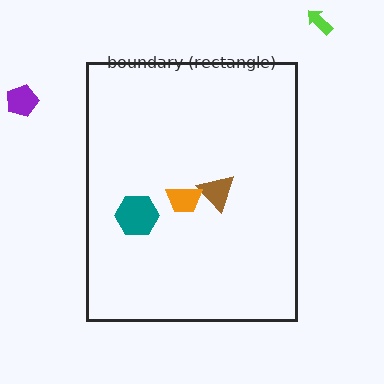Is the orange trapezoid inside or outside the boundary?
Inside.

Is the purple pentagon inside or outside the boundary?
Outside.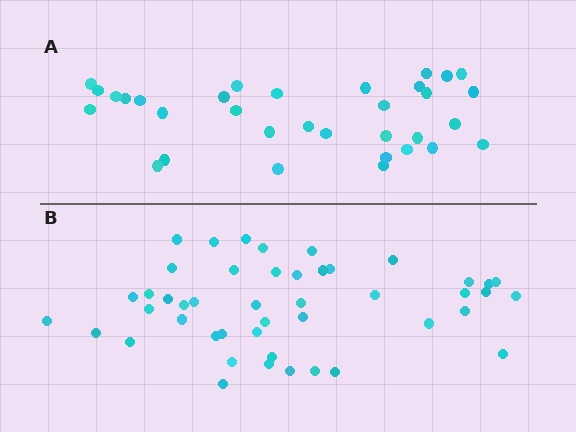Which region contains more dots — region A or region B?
Region B (the bottom region) has more dots.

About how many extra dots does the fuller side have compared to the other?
Region B has approximately 15 more dots than region A.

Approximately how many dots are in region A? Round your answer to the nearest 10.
About 30 dots. (The exact count is 33, which rounds to 30.)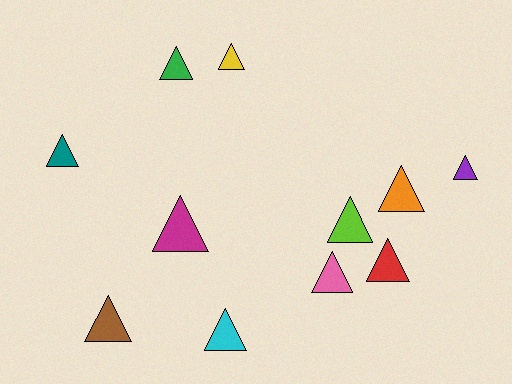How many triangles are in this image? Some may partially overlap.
There are 11 triangles.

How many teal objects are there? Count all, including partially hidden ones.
There is 1 teal object.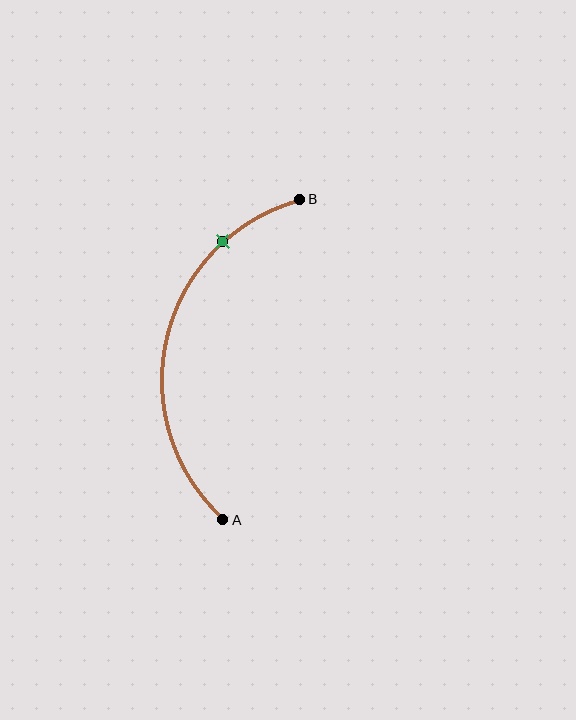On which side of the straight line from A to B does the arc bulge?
The arc bulges to the left of the straight line connecting A and B.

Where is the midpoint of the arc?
The arc midpoint is the point on the curve farthest from the straight line joining A and B. It sits to the left of that line.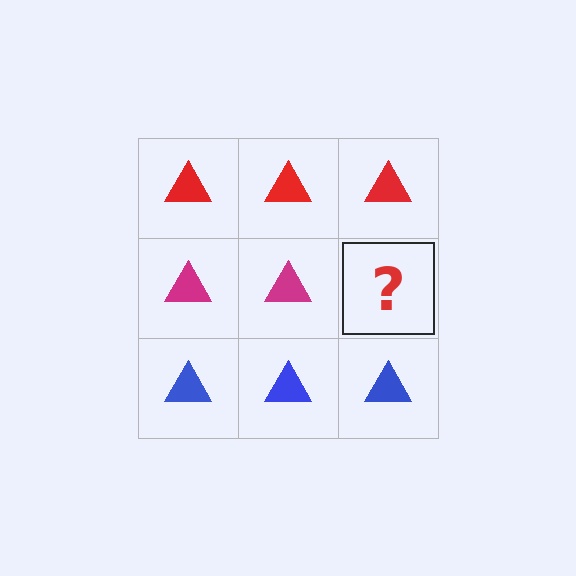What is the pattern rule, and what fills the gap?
The rule is that each row has a consistent color. The gap should be filled with a magenta triangle.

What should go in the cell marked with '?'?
The missing cell should contain a magenta triangle.